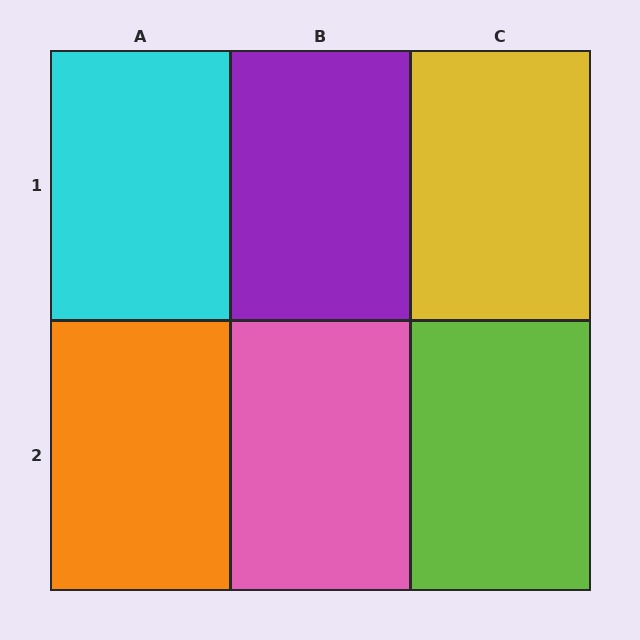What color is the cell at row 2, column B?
Pink.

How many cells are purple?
1 cell is purple.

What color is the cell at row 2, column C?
Lime.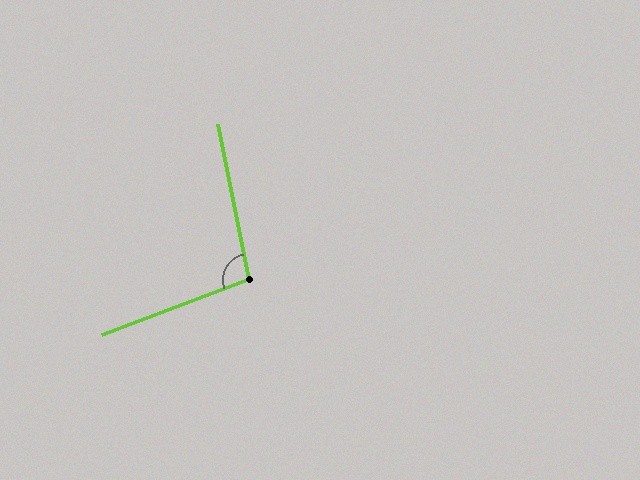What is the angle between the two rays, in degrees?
Approximately 99 degrees.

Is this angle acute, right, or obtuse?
It is obtuse.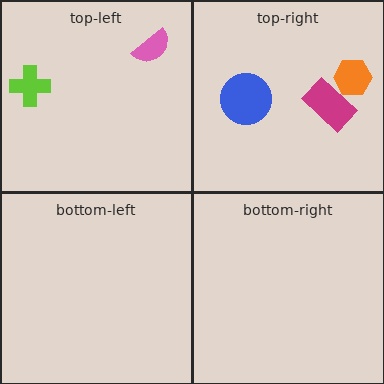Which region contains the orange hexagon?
The top-right region.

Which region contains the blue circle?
The top-right region.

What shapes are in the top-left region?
The lime cross, the pink semicircle.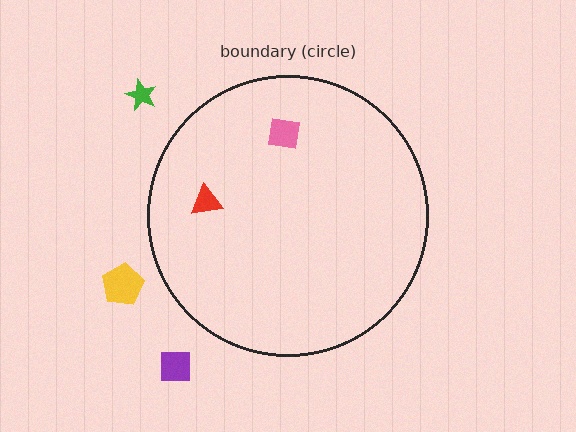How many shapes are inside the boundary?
2 inside, 3 outside.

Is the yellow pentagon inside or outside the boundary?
Outside.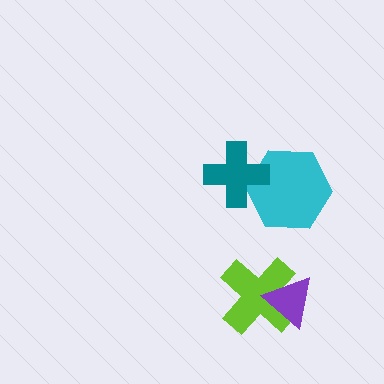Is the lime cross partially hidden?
Yes, it is partially covered by another shape.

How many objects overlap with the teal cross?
1 object overlaps with the teal cross.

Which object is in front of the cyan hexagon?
The teal cross is in front of the cyan hexagon.